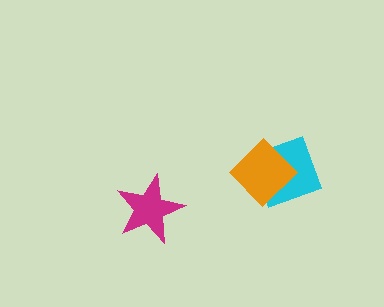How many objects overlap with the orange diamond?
1 object overlaps with the orange diamond.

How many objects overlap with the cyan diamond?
1 object overlaps with the cyan diamond.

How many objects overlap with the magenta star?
0 objects overlap with the magenta star.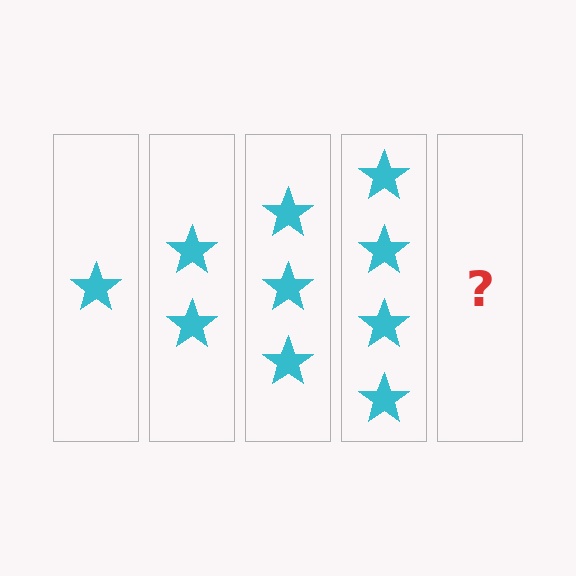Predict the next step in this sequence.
The next step is 5 stars.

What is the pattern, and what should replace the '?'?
The pattern is that each step adds one more star. The '?' should be 5 stars.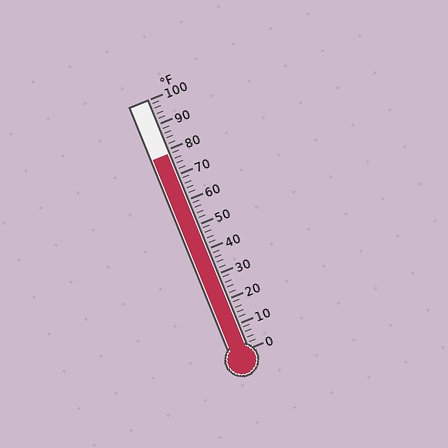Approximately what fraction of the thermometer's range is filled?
The thermometer is filled to approximately 80% of its range.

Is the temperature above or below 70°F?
The temperature is above 70°F.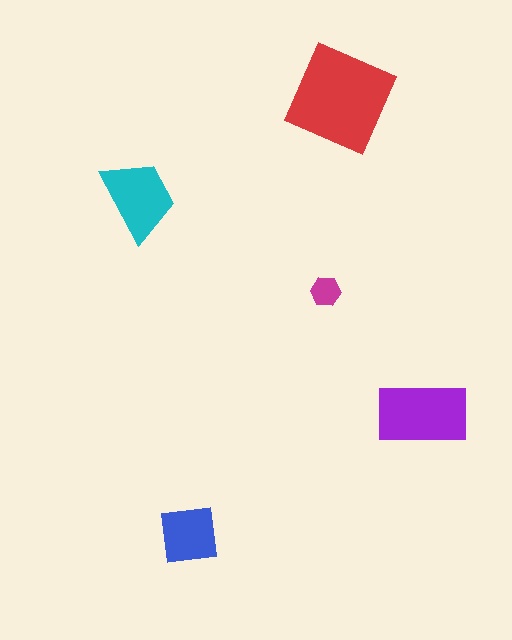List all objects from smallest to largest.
The magenta hexagon, the blue square, the cyan trapezoid, the purple rectangle, the red square.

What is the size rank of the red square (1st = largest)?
1st.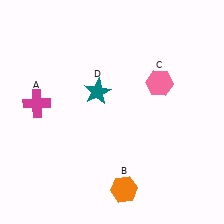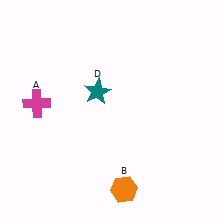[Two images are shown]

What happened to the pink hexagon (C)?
The pink hexagon (C) was removed in Image 2. It was in the top-right area of Image 1.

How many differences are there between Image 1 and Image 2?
There is 1 difference between the two images.